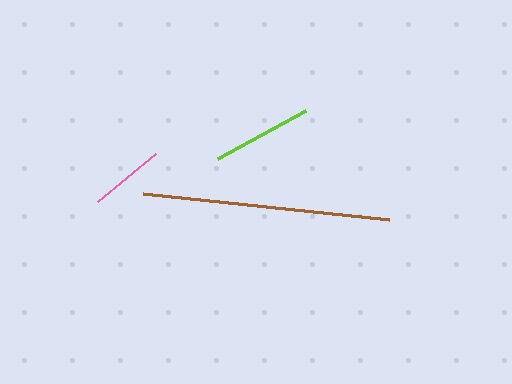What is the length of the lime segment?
The lime segment is approximately 100 pixels long.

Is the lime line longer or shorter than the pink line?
The lime line is longer than the pink line.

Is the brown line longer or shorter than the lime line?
The brown line is longer than the lime line.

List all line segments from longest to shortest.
From longest to shortest: brown, lime, pink.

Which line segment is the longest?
The brown line is the longest at approximately 248 pixels.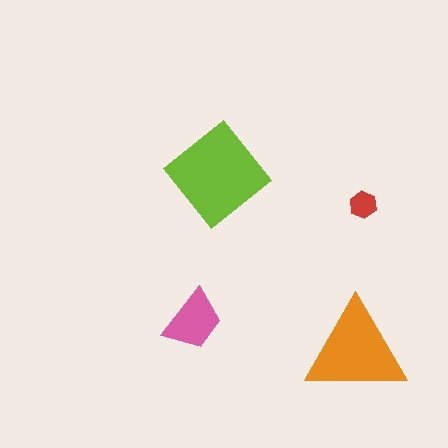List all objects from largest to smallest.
The lime diamond, the orange triangle, the pink trapezoid, the red hexagon.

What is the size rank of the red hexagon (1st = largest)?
4th.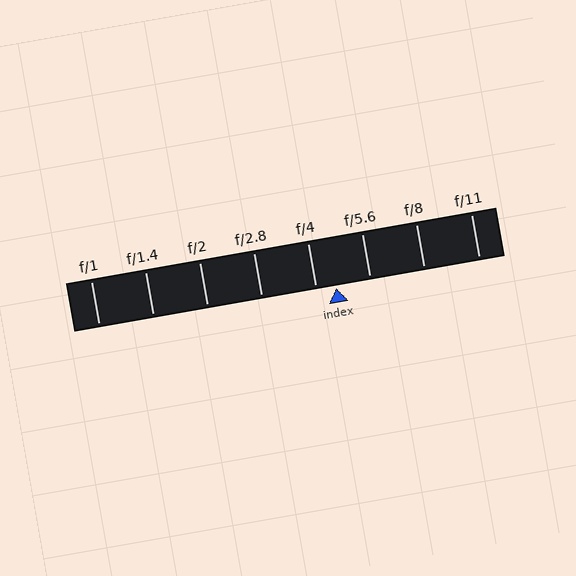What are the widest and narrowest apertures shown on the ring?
The widest aperture shown is f/1 and the narrowest is f/11.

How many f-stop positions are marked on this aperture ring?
There are 8 f-stop positions marked.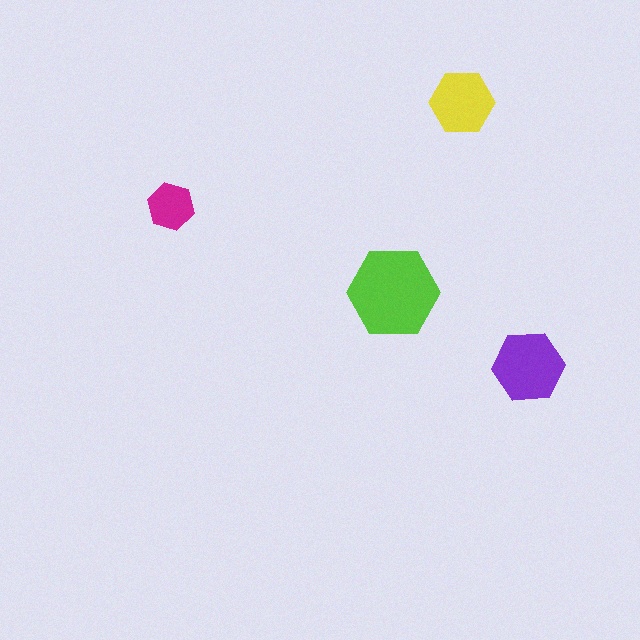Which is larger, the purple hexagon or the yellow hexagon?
The purple one.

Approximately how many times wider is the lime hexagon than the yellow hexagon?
About 1.5 times wider.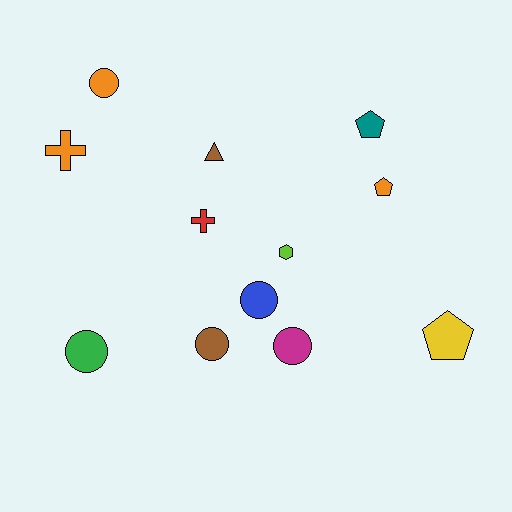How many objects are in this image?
There are 12 objects.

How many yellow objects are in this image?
There is 1 yellow object.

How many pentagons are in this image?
There are 3 pentagons.